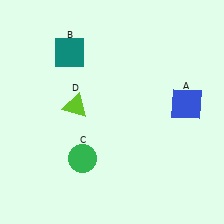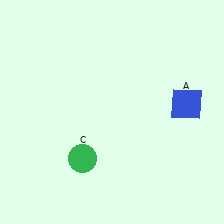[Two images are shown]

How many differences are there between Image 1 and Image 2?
There are 2 differences between the two images.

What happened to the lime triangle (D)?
The lime triangle (D) was removed in Image 2. It was in the top-left area of Image 1.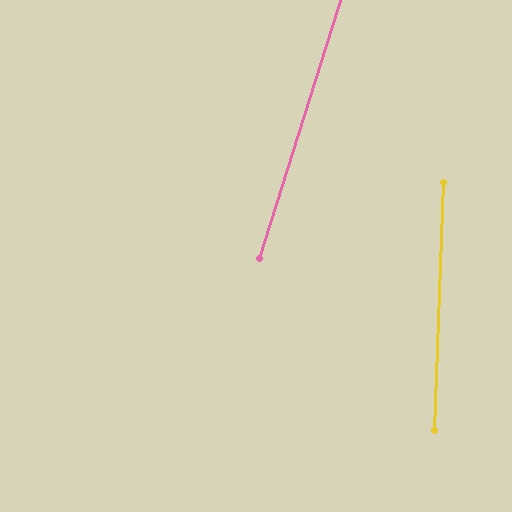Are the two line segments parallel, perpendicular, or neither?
Neither parallel nor perpendicular — they differ by about 15°.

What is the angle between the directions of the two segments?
Approximately 15 degrees.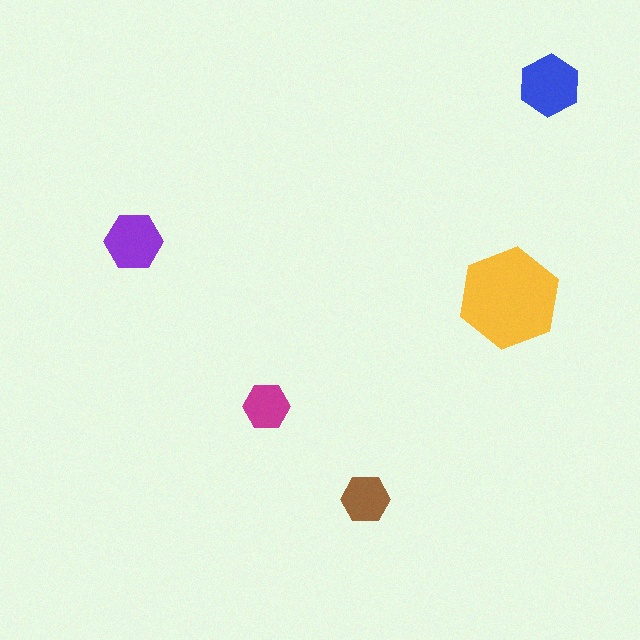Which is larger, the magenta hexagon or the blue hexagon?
The blue one.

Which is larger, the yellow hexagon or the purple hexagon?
The yellow one.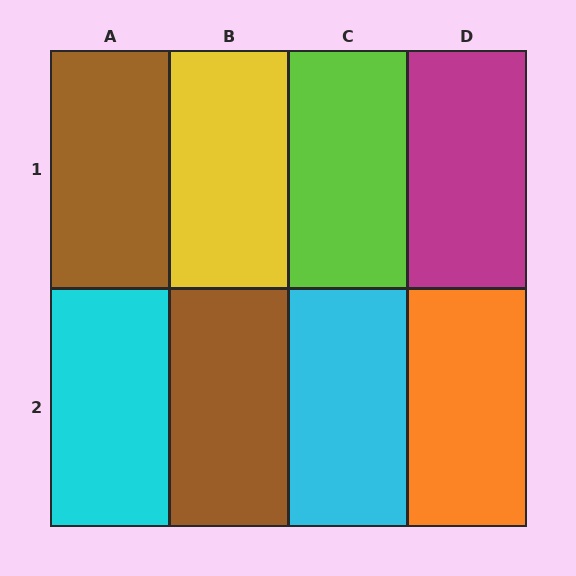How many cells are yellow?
1 cell is yellow.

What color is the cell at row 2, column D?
Orange.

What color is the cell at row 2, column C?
Cyan.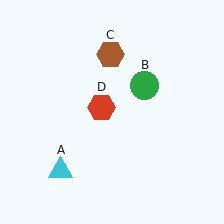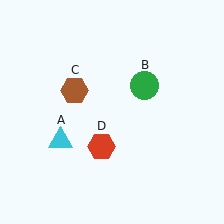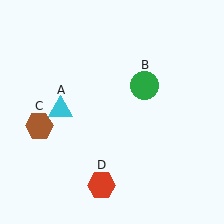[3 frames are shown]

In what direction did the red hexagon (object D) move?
The red hexagon (object D) moved down.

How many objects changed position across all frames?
3 objects changed position: cyan triangle (object A), brown hexagon (object C), red hexagon (object D).